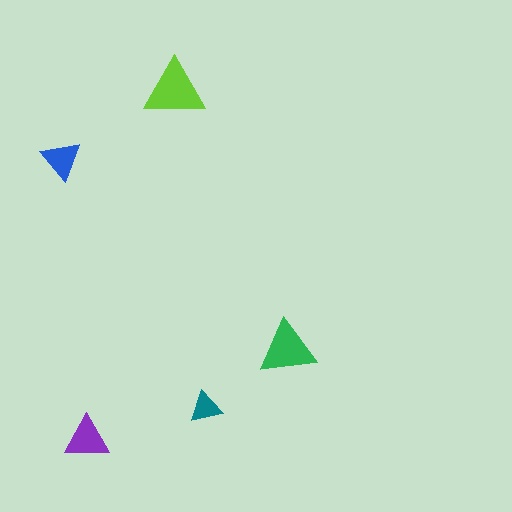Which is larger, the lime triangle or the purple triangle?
The lime one.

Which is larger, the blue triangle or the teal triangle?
The blue one.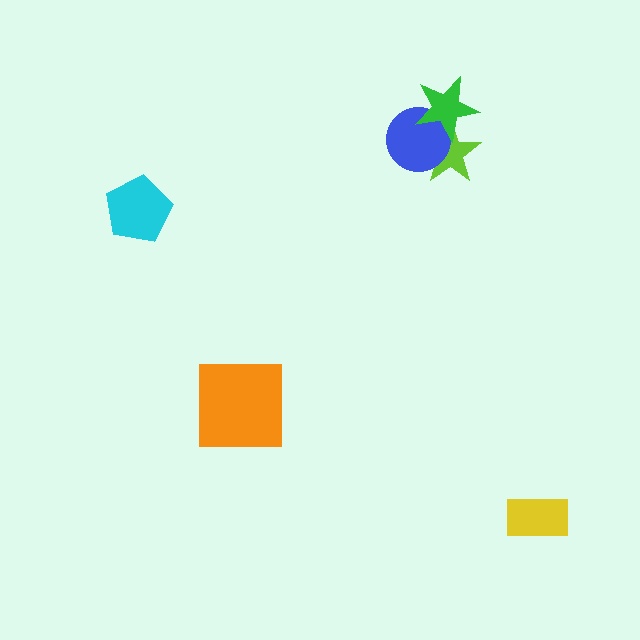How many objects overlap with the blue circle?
2 objects overlap with the blue circle.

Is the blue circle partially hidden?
Yes, it is partially covered by another shape.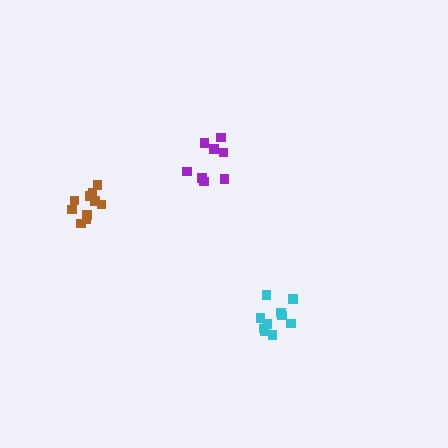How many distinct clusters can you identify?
There are 3 distinct clusters.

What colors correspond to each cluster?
The clusters are colored: cyan, brown, purple.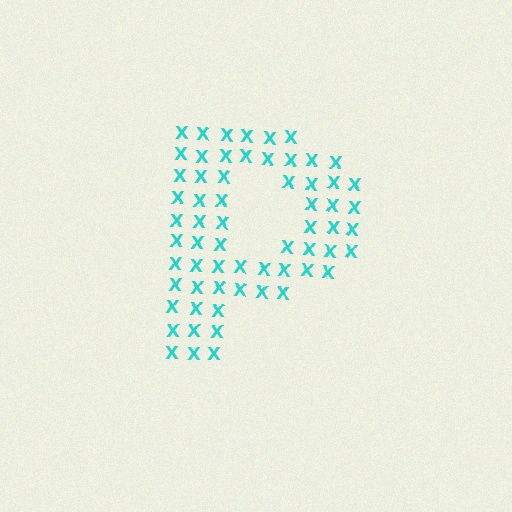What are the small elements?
The small elements are letter X's.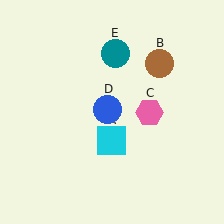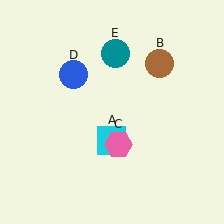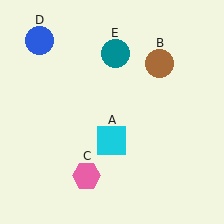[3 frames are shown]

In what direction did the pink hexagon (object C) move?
The pink hexagon (object C) moved down and to the left.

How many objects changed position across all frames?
2 objects changed position: pink hexagon (object C), blue circle (object D).